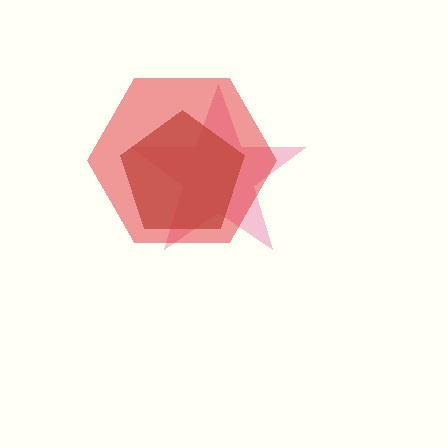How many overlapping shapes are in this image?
There are 3 overlapping shapes in the image.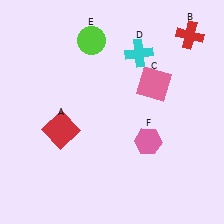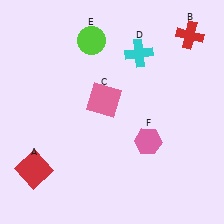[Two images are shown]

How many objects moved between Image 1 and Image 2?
2 objects moved between the two images.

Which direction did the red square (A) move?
The red square (A) moved down.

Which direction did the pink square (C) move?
The pink square (C) moved left.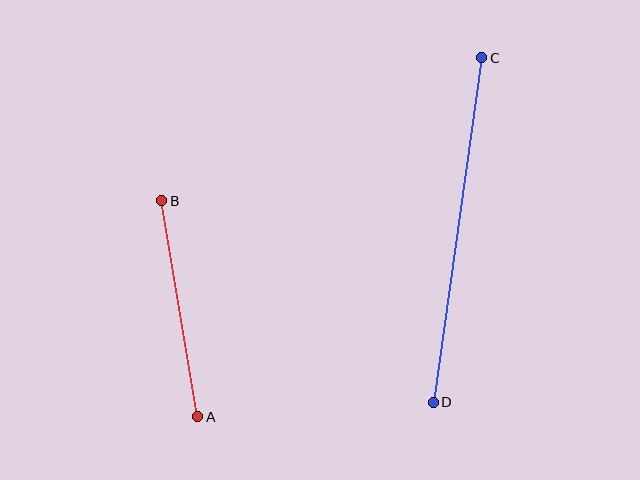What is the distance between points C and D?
The distance is approximately 348 pixels.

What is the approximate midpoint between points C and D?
The midpoint is at approximately (457, 230) pixels.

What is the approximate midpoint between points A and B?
The midpoint is at approximately (180, 309) pixels.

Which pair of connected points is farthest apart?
Points C and D are farthest apart.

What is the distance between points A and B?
The distance is approximately 219 pixels.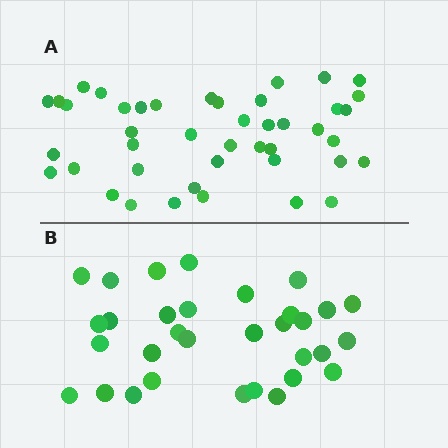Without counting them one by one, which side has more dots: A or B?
Region A (the top region) has more dots.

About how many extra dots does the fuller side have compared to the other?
Region A has roughly 12 or so more dots than region B.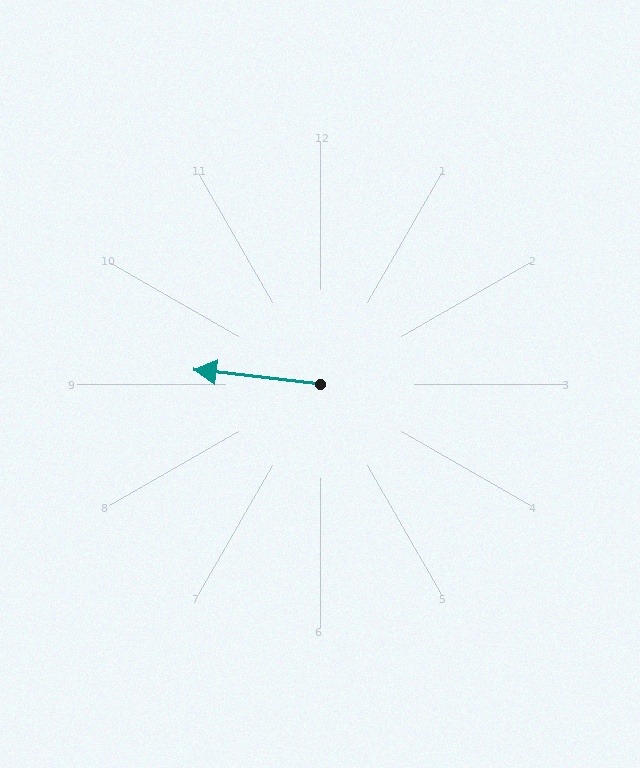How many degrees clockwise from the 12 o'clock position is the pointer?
Approximately 276 degrees.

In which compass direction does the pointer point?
West.